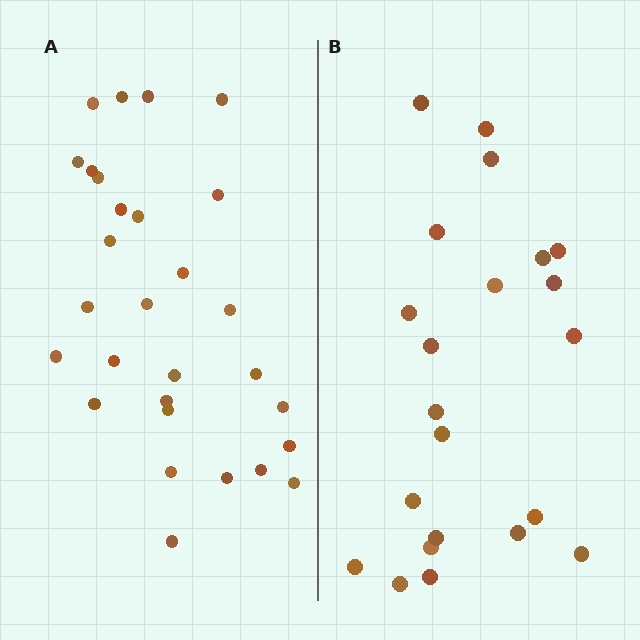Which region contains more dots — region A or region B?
Region A (the left region) has more dots.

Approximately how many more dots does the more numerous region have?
Region A has roughly 8 or so more dots than region B.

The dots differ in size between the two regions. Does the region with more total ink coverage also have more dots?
No. Region B has more total ink coverage because its dots are larger, but region A actually contains more individual dots. Total area can be misleading — the number of items is what matters here.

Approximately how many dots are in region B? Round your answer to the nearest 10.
About 20 dots. (The exact count is 22, which rounds to 20.)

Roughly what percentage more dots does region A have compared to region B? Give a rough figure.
About 30% more.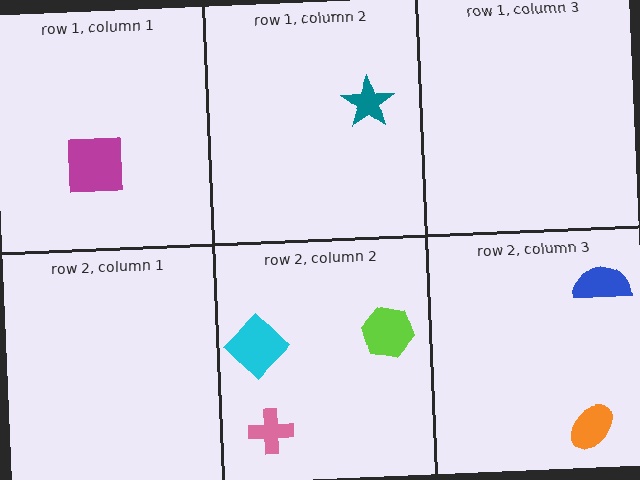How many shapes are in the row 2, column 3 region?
2.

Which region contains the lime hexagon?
The row 2, column 2 region.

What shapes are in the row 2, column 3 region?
The blue semicircle, the orange ellipse.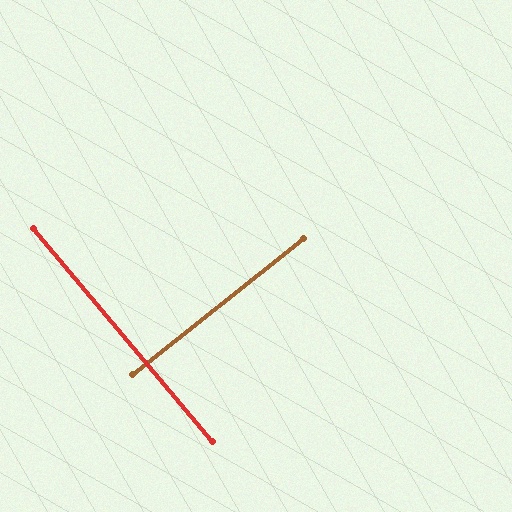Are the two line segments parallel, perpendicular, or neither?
Perpendicular — they meet at approximately 88°.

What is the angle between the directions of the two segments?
Approximately 88 degrees.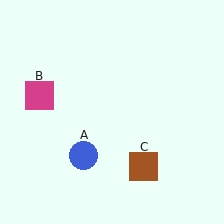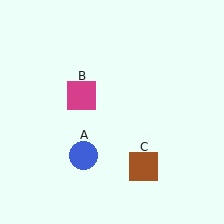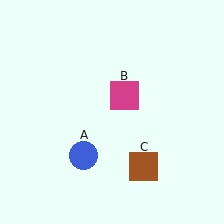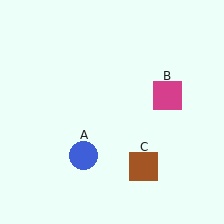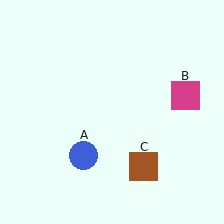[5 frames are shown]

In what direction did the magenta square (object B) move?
The magenta square (object B) moved right.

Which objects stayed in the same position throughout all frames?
Blue circle (object A) and brown square (object C) remained stationary.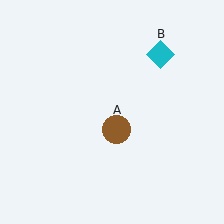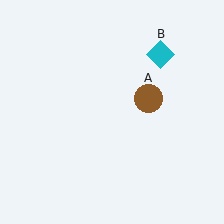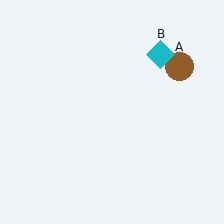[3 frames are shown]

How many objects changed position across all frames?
1 object changed position: brown circle (object A).